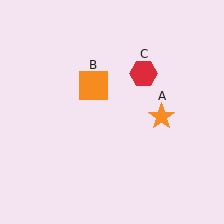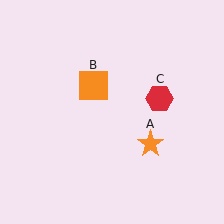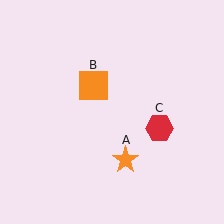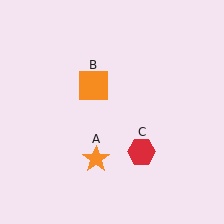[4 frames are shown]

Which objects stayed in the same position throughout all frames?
Orange square (object B) remained stationary.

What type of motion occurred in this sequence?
The orange star (object A), red hexagon (object C) rotated clockwise around the center of the scene.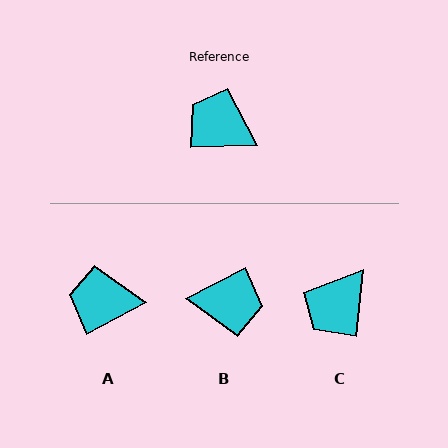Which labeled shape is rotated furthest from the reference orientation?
B, about 154 degrees away.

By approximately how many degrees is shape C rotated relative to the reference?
Approximately 82 degrees counter-clockwise.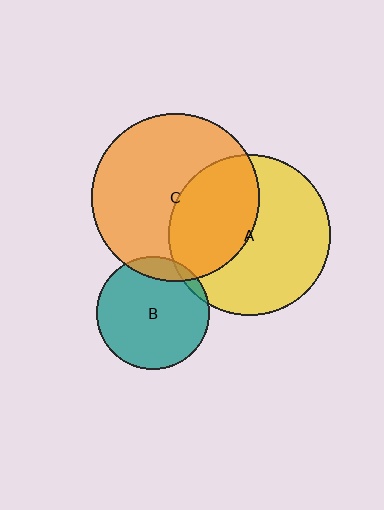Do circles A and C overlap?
Yes.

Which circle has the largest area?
Circle C (orange).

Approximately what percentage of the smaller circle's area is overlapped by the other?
Approximately 40%.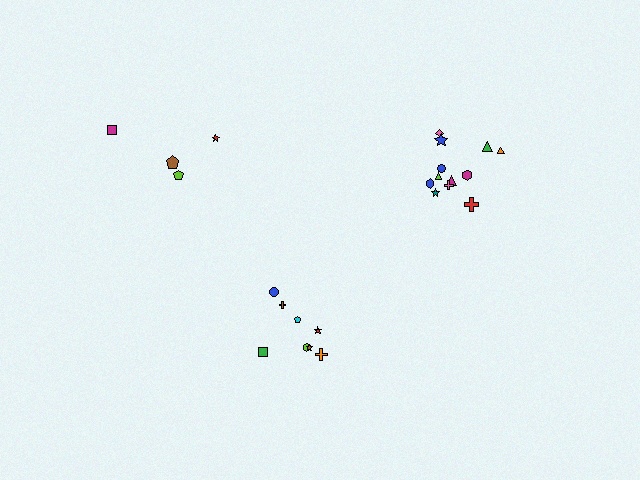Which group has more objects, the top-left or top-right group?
The top-right group.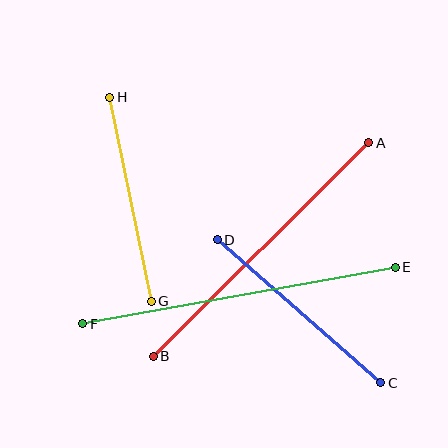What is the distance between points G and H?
The distance is approximately 208 pixels.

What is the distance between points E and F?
The distance is approximately 318 pixels.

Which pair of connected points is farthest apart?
Points E and F are farthest apart.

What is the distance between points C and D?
The distance is approximately 217 pixels.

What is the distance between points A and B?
The distance is approximately 303 pixels.